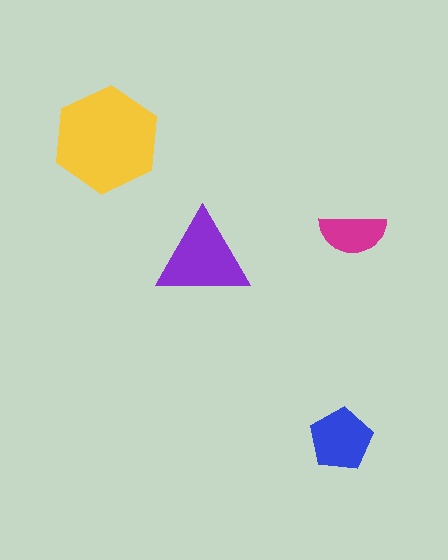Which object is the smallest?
The magenta semicircle.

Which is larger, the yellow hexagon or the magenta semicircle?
The yellow hexagon.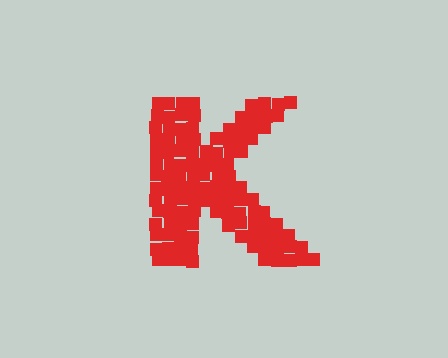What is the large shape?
The large shape is the letter K.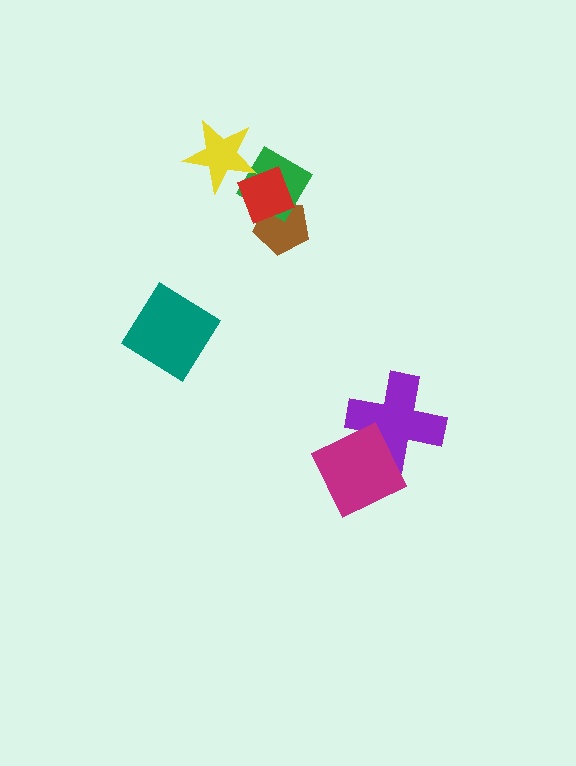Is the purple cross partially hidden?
Yes, it is partially covered by another shape.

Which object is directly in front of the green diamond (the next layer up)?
The red diamond is directly in front of the green diamond.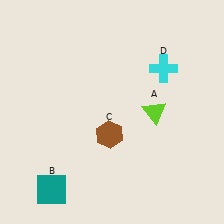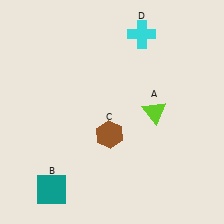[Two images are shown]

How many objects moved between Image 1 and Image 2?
1 object moved between the two images.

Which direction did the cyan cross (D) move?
The cyan cross (D) moved up.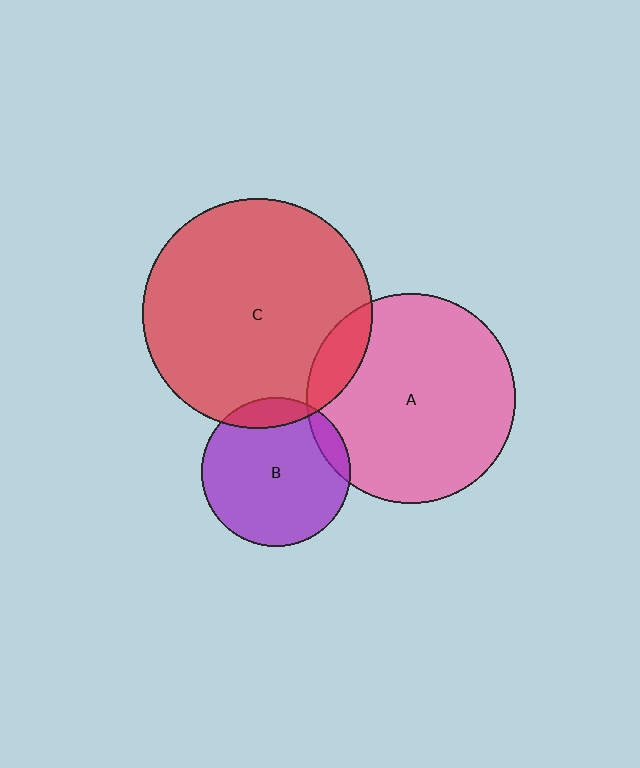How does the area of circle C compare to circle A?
Approximately 1.2 times.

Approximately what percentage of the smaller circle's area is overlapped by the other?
Approximately 10%.